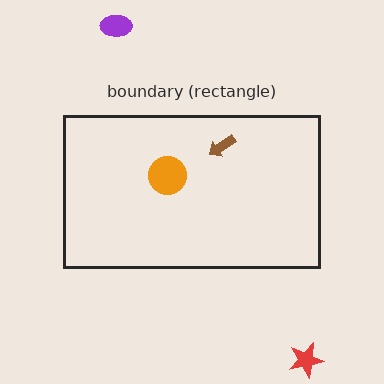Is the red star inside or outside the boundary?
Outside.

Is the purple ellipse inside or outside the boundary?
Outside.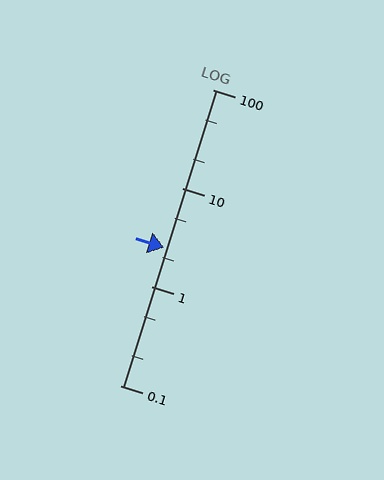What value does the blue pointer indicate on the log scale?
The pointer indicates approximately 2.5.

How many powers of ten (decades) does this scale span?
The scale spans 3 decades, from 0.1 to 100.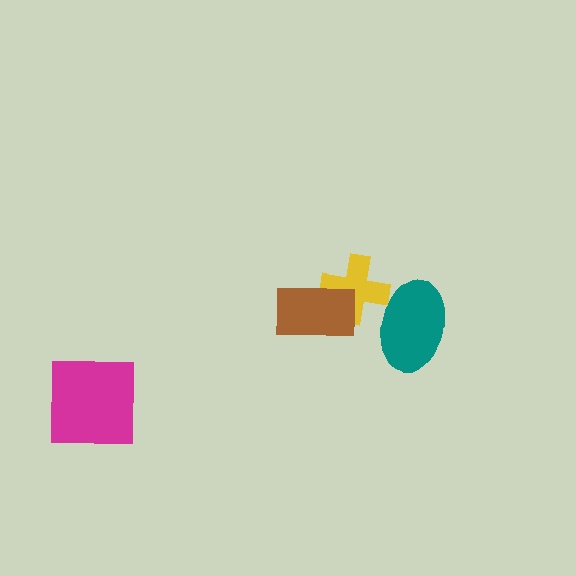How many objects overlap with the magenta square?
0 objects overlap with the magenta square.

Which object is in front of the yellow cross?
The brown rectangle is in front of the yellow cross.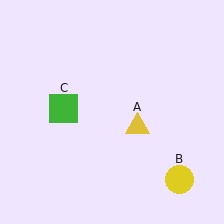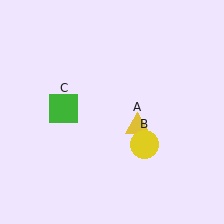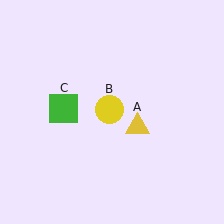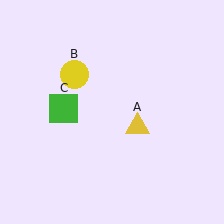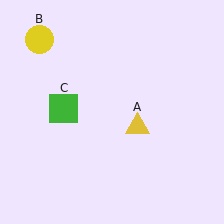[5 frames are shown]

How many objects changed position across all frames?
1 object changed position: yellow circle (object B).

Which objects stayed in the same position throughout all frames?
Yellow triangle (object A) and green square (object C) remained stationary.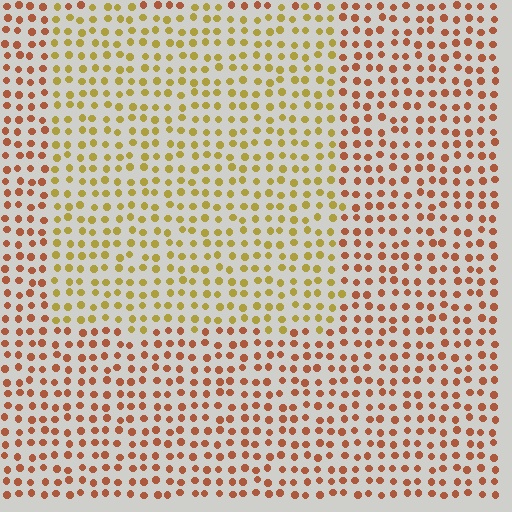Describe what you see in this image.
The image is filled with small brown elements in a uniform arrangement. A rectangle-shaped region is visible where the elements are tinted to a slightly different hue, forming a subtle color boundary.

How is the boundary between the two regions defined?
The boundary is defined purely by a slight shift in hue (about 38 degrees). Spacing, size, and orientation are identical on both sides.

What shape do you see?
I see a rectangle.